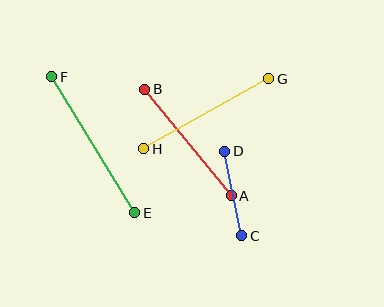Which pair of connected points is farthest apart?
Points E and F are farthest apart.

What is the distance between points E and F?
The distance is approximately 159 pixels.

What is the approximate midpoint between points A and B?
The midpoint is at approximately (188, 143) pixels.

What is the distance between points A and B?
The distance is approximately 137 pixels.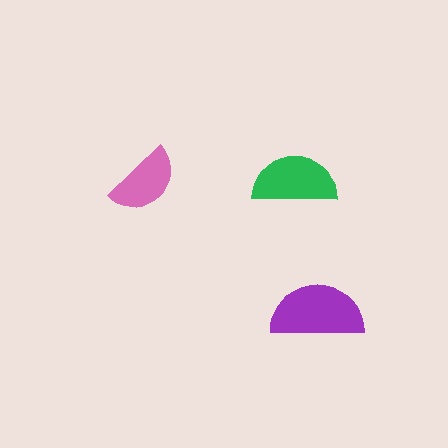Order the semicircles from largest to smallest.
the purple one, the green one, the pink one.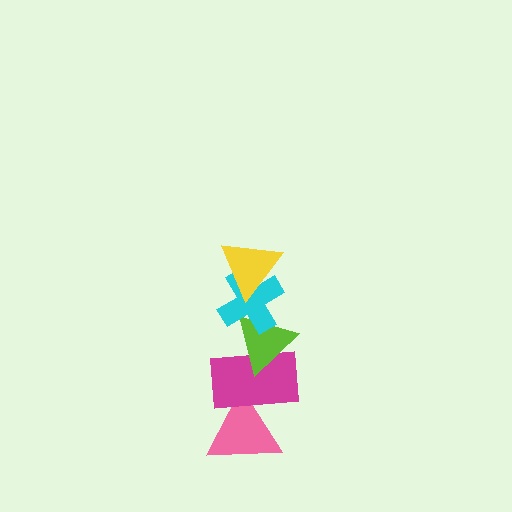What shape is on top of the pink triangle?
The magenta rectangle is on top of the pink triangle.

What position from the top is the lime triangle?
The lime triangle is 3rd from the top.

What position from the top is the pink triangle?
The pink triangle is 5th from the top.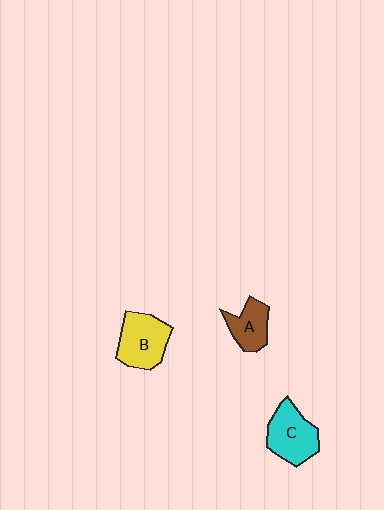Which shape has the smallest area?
Shape A (brown).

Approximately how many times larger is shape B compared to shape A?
Approximately 1.5 times.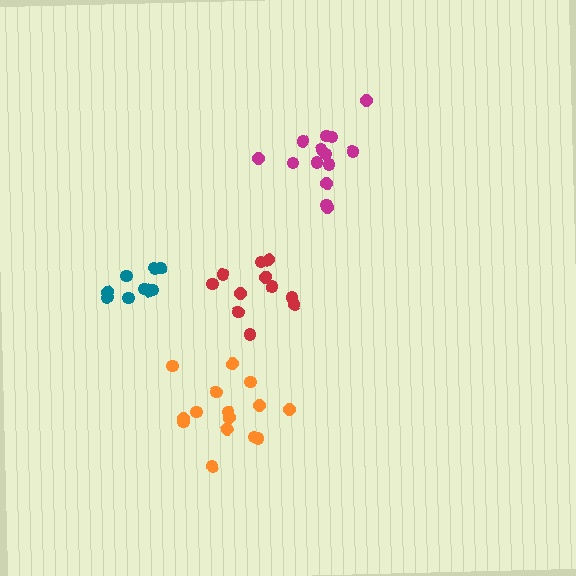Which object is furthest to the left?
The teal cluster is leftmost.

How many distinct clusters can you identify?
There are 4 distinct clusters.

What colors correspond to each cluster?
The clusters are colored: magenta, orange, red, teal.